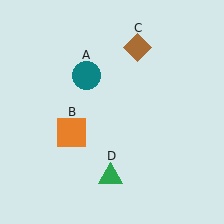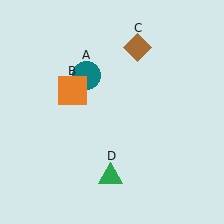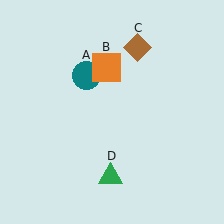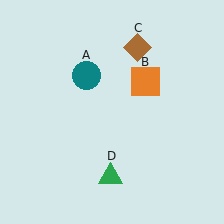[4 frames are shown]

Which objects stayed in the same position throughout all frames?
Teal circle (object A) and brown diamond (object C) and green triangle (object D) remained stationary.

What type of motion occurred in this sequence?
The orange square (object B) rotated clockwise around the center of the scene.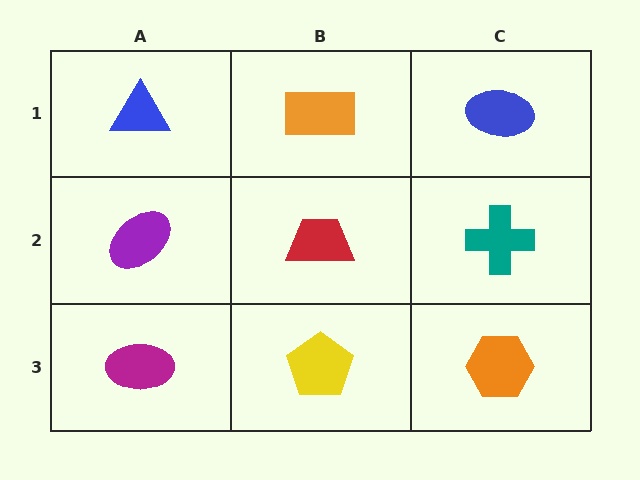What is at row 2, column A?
A purple ellipse.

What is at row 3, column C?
An orange hexagon.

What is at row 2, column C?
A teal cross.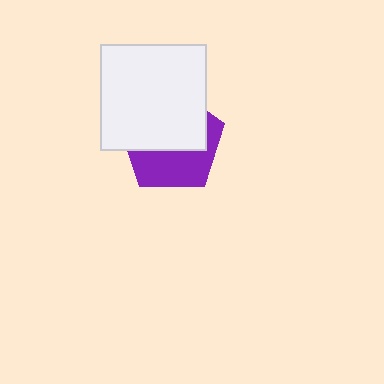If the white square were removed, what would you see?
You would see the complete purple pentagon.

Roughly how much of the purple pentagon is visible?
A small part of it is visible (roughly 43%).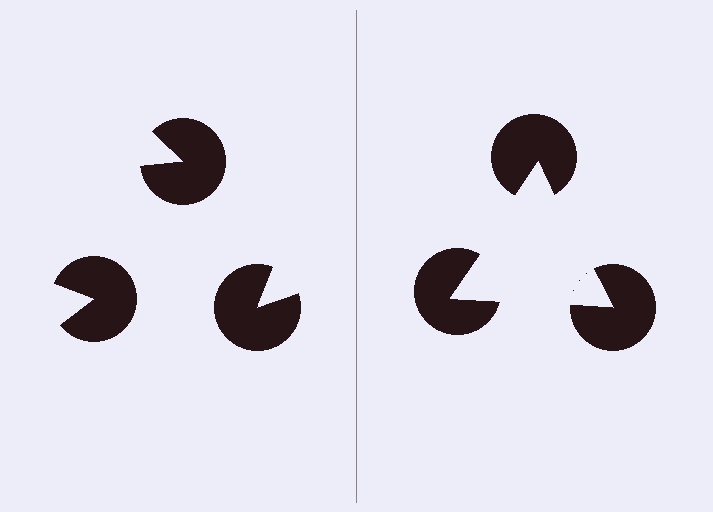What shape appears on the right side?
An illusory triangle.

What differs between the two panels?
The pac-man discs are positioned identically on both sides; only the wedge orientations differ. On the right they align to a triangle; on the left they are misaligned.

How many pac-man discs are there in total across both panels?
6 — 3 on each side.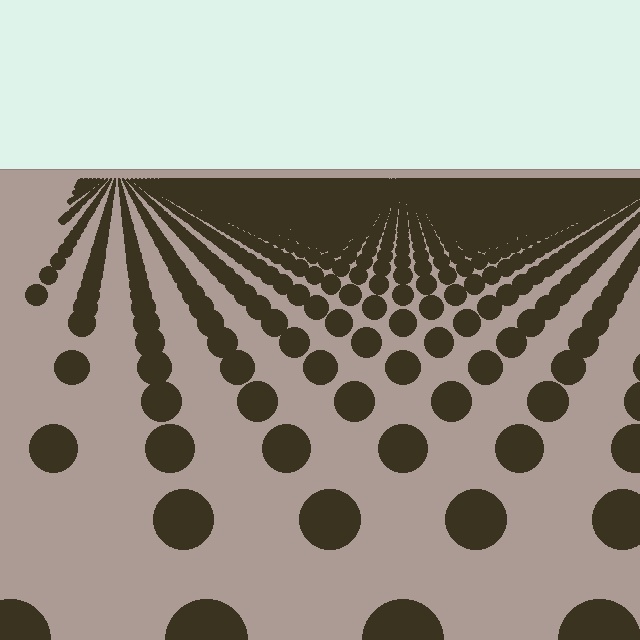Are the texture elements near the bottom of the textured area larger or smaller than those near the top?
Larger. Near the bottom, elements are closer to the viewer and appear at a bigger on-screen size.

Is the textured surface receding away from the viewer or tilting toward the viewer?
The surface is receding away from the viewer. Texture elements get smaller and denser toward the top.